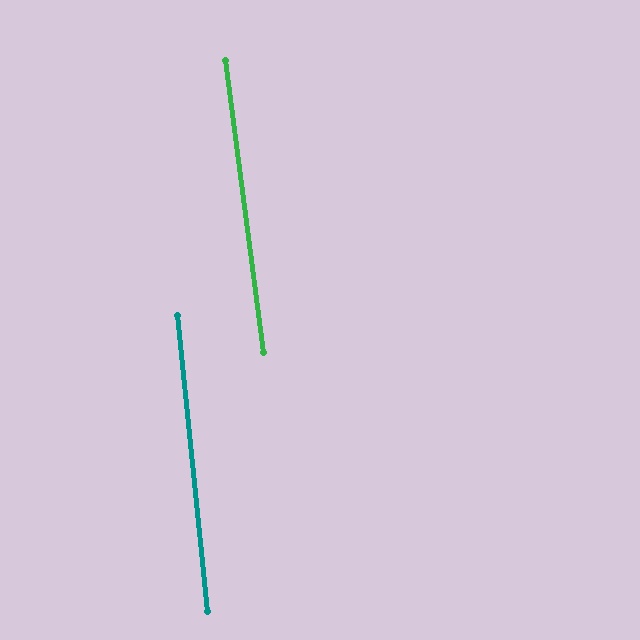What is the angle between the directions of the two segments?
Approximately 2 degrees.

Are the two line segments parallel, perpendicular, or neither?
Parallel — their directions differ by only 1.7°.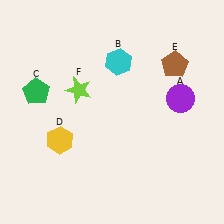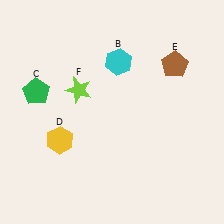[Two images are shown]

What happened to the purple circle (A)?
The purple circle (A) was removed in Image 2. It was in the top-right area of Image 1.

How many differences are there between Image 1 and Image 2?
There is 1 difference between the two images.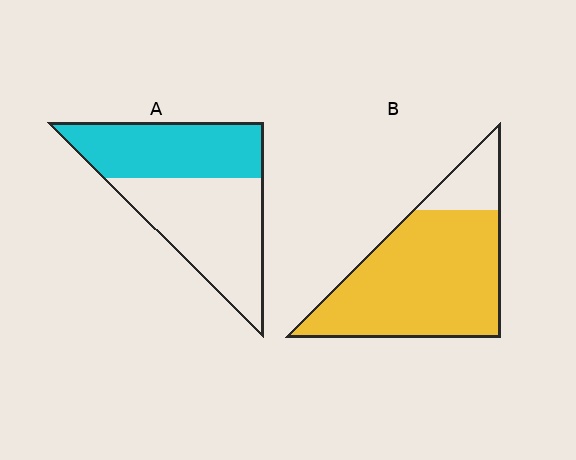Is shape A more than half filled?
No.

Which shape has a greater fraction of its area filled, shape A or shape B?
Shape B.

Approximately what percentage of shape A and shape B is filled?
A is approximately 45% and B is approximately 85%.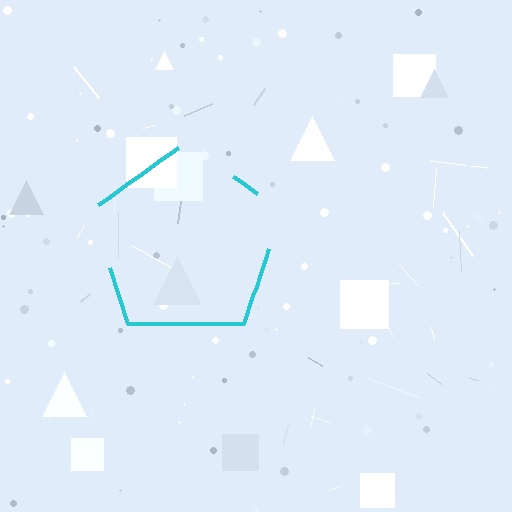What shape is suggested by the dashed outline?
The dashed outline suggests a pentagon.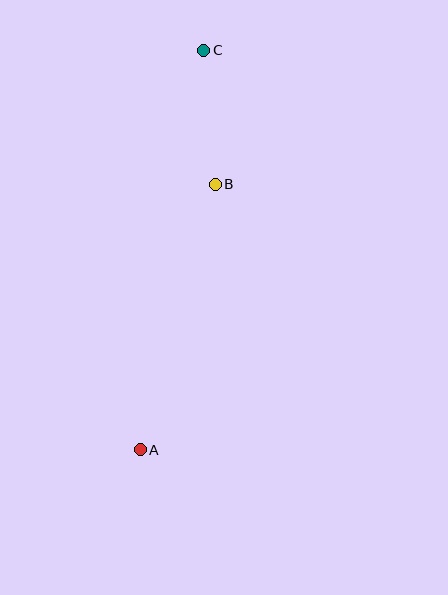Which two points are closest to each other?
Points B and C are closest to each other.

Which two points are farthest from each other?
Points A and C are farthest from each other.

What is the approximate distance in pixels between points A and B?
The distance between A and B is approximately 276 pixels.